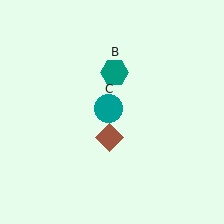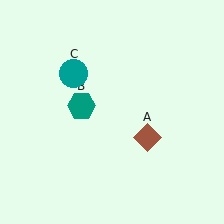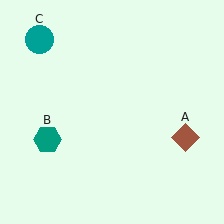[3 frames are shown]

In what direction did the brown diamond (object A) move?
The brown diamond (object A) moved right.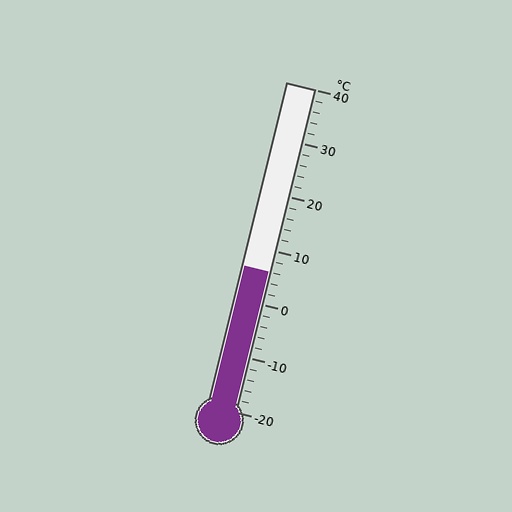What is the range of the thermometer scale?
The thermometer scale ranges from -20°C to 40°C.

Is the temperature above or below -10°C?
The temperature is above -10°C.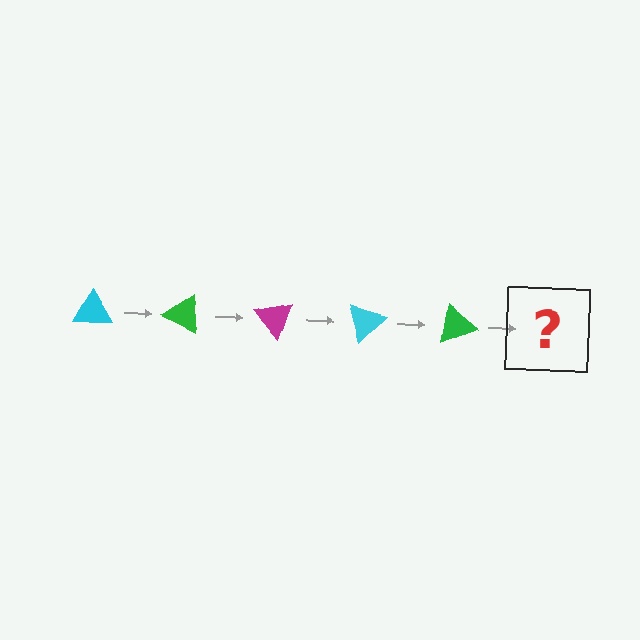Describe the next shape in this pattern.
It should be a magenta triangle, rotated 125 degrees from the start.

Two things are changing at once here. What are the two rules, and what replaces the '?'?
The two rules are that it rotates 25 degrees each step and the color cycles through cyan, green, and magenta. The '?' should be a magenta triangle, rotated 125 degrees from the start.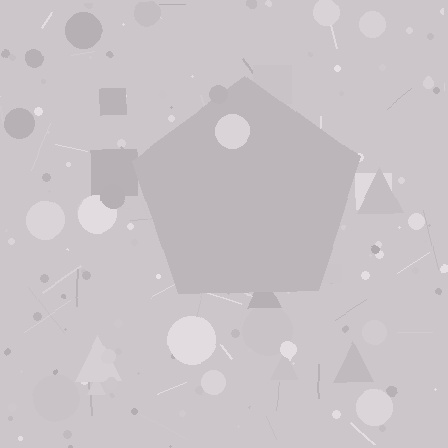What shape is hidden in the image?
A pentagon is hidden in the image.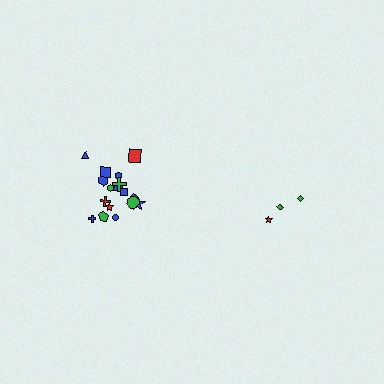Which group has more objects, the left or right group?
The left group.